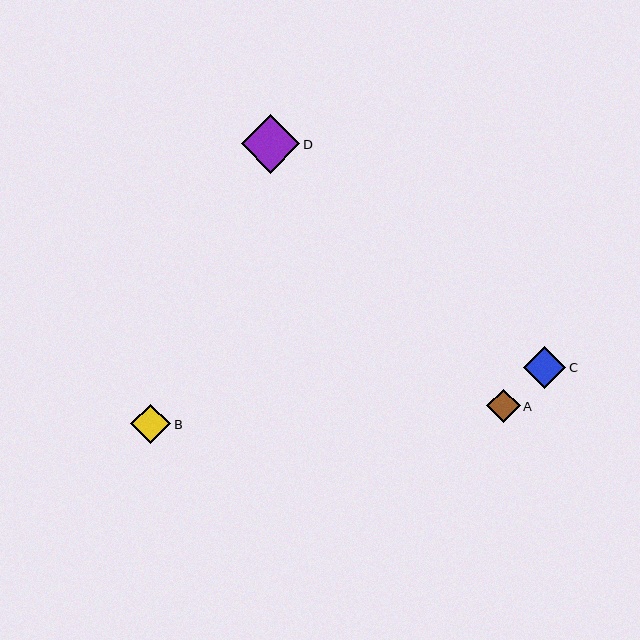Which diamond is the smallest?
Diamond A is the smallest with a size of approximately 33 pixels.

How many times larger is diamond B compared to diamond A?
Diamond B is approximately 1.2 times the size of diamond A.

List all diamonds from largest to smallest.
From largest to smallest: D, C, B, A.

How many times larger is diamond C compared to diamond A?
Diamond C is approximately 1.3 times the size of diamond A.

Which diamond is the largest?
Diamond D is the largest with a size of approximately 58 pixels.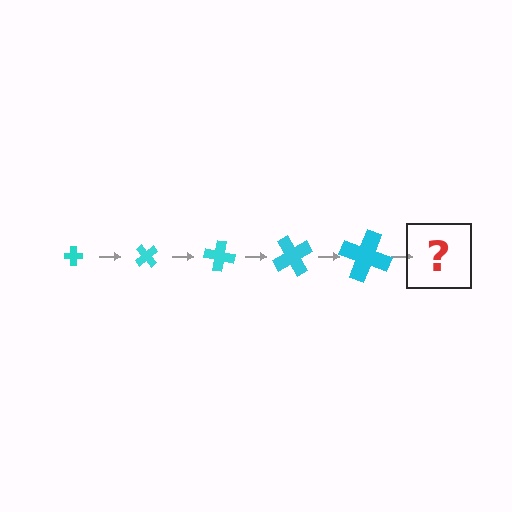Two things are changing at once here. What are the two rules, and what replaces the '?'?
The two rules are that the cross grows larger each step and it rotates 50 degrees each step. The '?' should be a cross, larger than the previous one and rotated 250 degrees from the start.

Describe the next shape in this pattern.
It should be a cross, larger than the previous one and rotated 250 degrees from the start.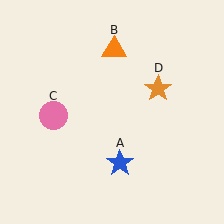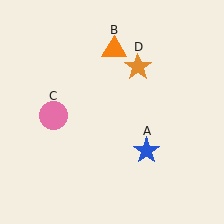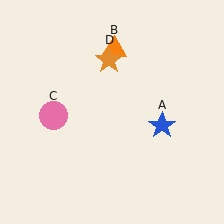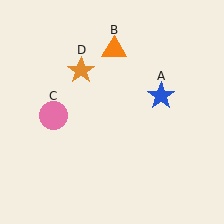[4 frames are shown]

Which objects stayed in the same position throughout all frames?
Orange triangle (object B) and pink circle (object C) remained stationary.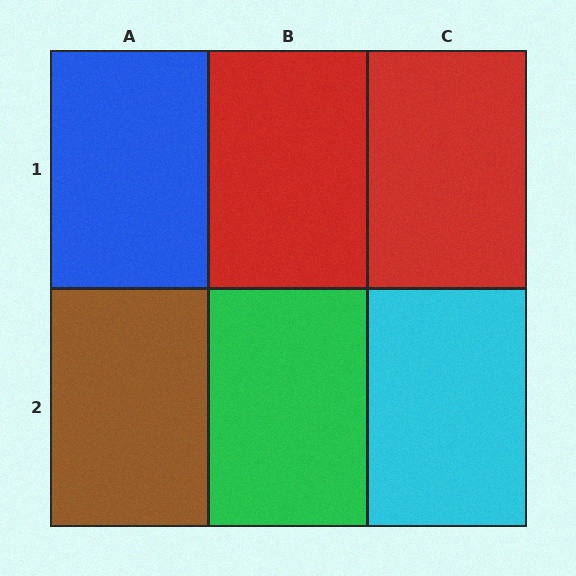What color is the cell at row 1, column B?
Red.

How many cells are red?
2 cells are red.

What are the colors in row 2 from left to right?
Brown, green, cyan.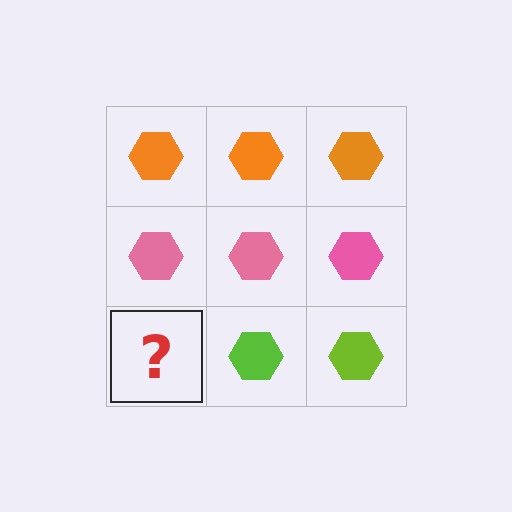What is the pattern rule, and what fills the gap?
The rule is that each row has a consistent color. The gap should be filled with a lime hexagon.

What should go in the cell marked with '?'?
The missing cell should contain a lime hexagon.